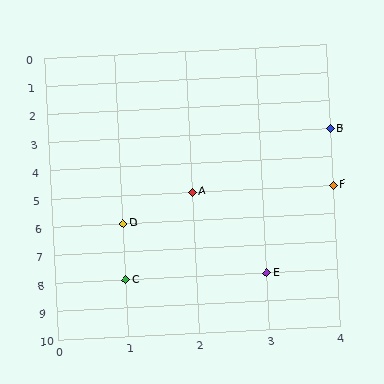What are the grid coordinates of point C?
Point C is at grid coordinates (1, 8).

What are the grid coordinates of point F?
Point F is at grid coordinates (4, 5).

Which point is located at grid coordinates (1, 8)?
Point C is at (1, 8).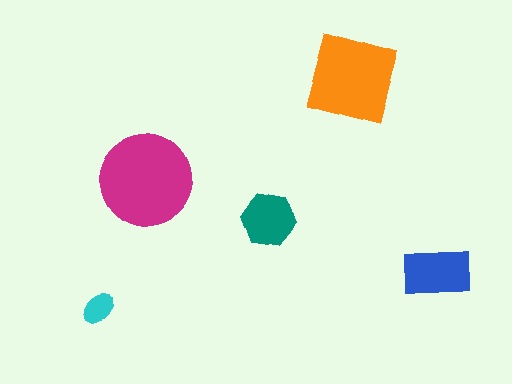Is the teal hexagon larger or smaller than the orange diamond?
Smaller.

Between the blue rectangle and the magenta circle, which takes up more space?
The magenta circle.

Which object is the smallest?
The cyan ellipse.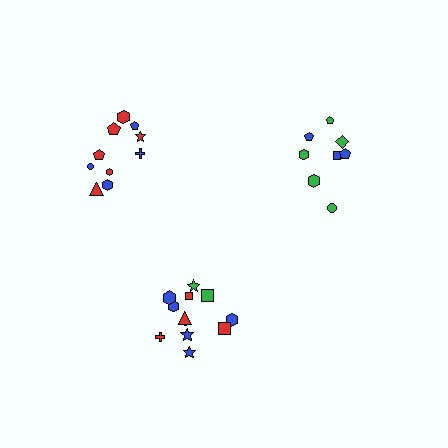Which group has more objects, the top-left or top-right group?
The top-left group.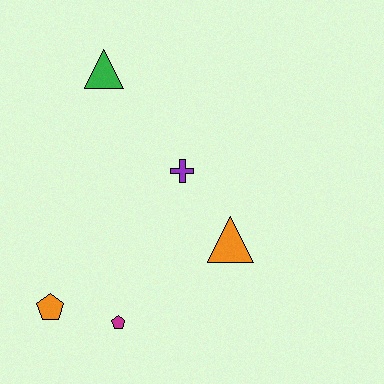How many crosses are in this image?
There is 1 cross.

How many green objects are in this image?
There is 1 green object.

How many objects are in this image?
There are 5 objects.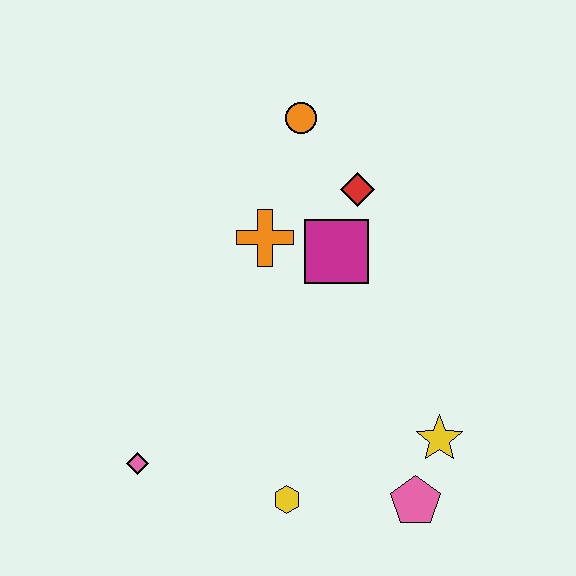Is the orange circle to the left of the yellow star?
Yes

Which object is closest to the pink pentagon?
The yellow star is closest to the pink pentagon.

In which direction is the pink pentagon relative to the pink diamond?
The pink pentagon is to the right of the pink diamond.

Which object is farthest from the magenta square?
The pink diamond is farthest from the magenta square.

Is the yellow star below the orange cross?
Yes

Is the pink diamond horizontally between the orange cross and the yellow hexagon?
No